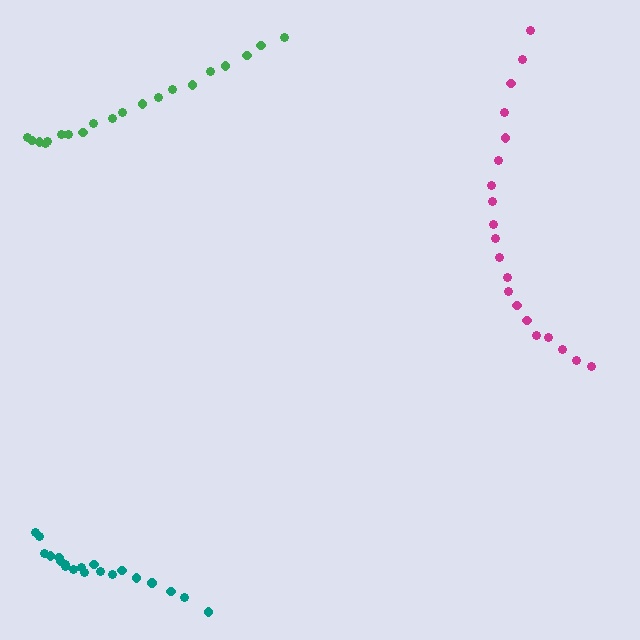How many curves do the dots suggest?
There are 3 distinct paths.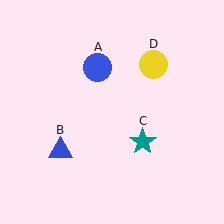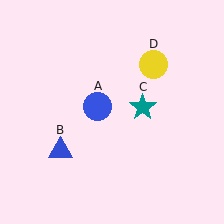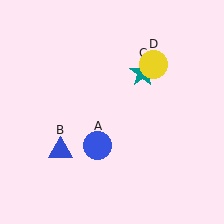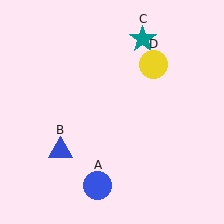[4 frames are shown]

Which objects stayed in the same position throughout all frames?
Blue triangle (object B) and yellow circle (object D) remained stationary.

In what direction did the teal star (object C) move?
The teal star (object C) moved up.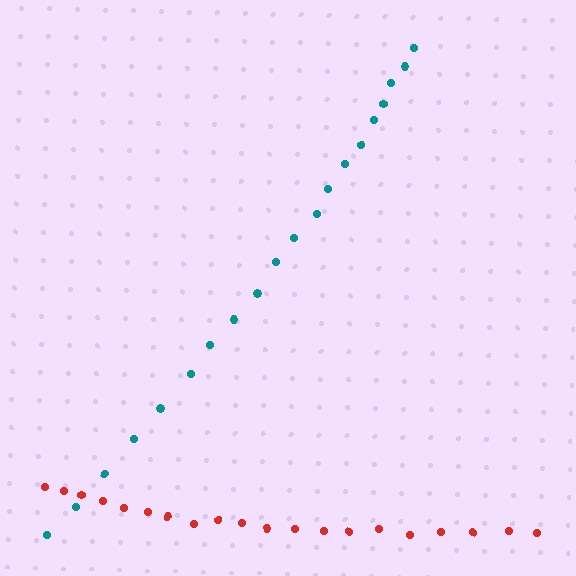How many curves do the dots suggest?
There are 2 distinct paths.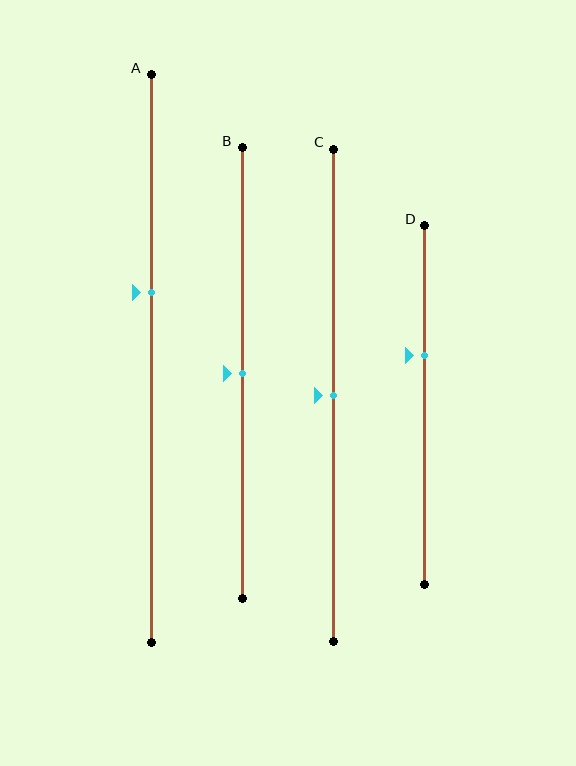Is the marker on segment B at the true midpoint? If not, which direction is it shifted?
Yes, the marker on segment B is at the true midpoint.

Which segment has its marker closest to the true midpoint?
Segment B has its marker closest to the true midpoint.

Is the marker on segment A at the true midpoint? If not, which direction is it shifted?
No, the marker on segment A is shifted upward by about 12% of the segment length.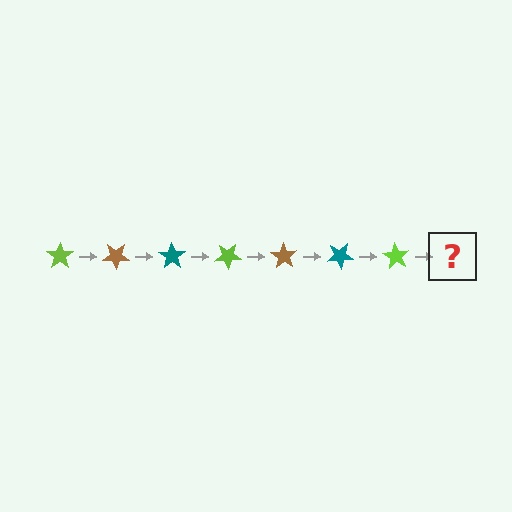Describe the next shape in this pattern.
It should be a brown star, rotated 245 degrees from the start.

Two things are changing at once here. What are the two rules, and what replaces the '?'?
The two rules are that it rotates 35 degrees each step and the color cycles through lime, brown, and teal. The '?' should be a brown star, rotated 245 degrees from the start.